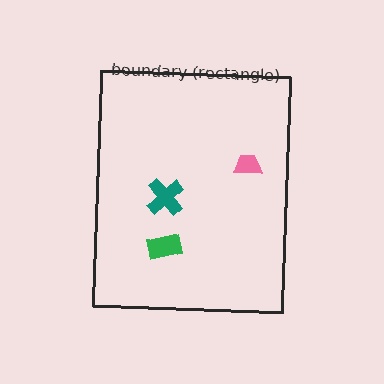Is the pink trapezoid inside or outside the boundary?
Inside.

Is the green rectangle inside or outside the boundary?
Inside.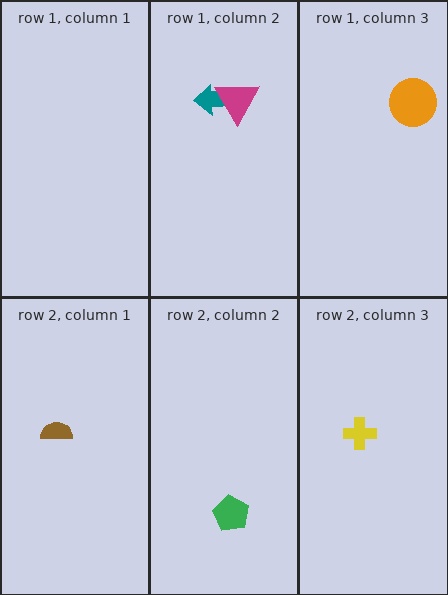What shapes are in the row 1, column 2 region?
The teal arrow, the magenta triangle.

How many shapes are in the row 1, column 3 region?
1.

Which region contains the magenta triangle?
The row 1, column 2 region.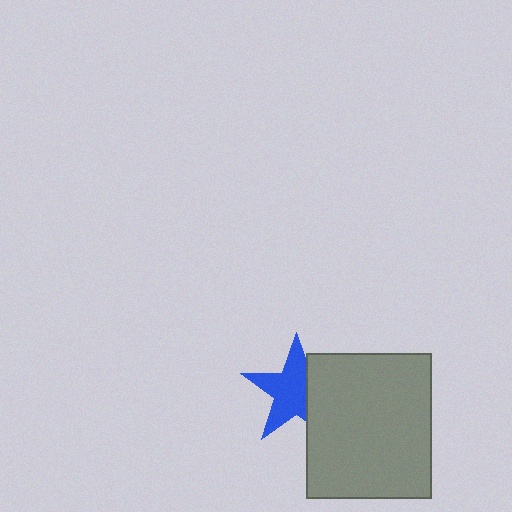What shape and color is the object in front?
The object in front is a gray rectangle.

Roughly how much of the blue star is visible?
Most of it is visible (roughly 66%).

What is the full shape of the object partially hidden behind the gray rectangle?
The partially hidden object is a blue star.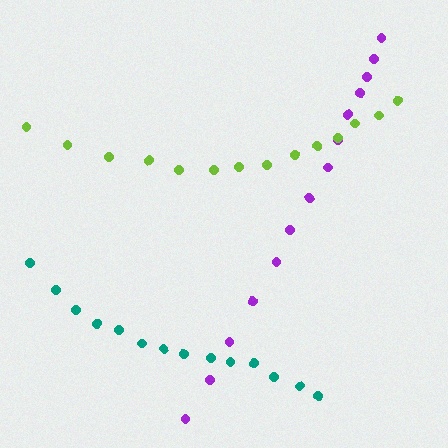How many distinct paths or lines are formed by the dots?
There are 3 distinct paths.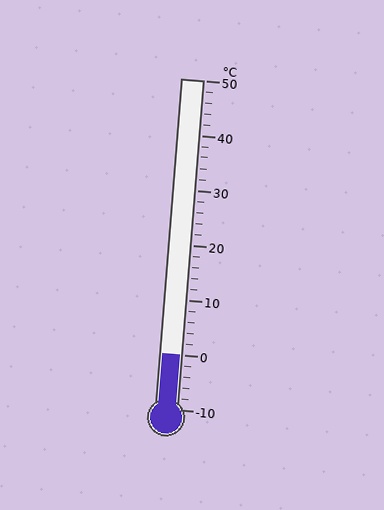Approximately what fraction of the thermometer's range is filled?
The thermometer is filled to approximately 15% of its range.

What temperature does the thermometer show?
The thermometer shows approximately 0°C.